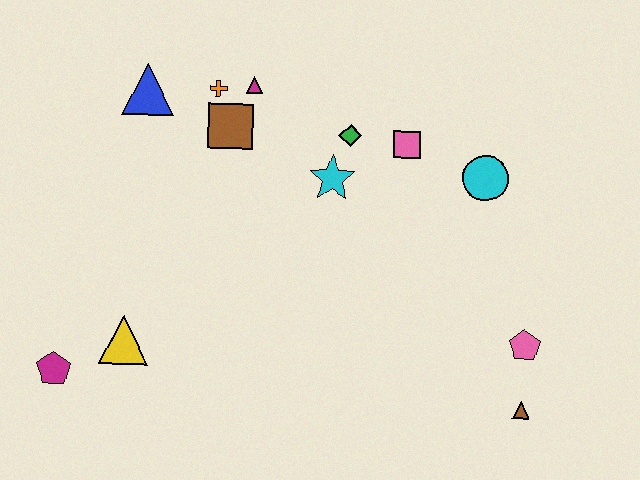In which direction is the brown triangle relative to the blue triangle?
The brown triangle is to the right of the blue triangle.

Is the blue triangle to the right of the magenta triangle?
No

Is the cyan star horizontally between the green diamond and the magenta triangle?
Yes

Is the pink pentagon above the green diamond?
No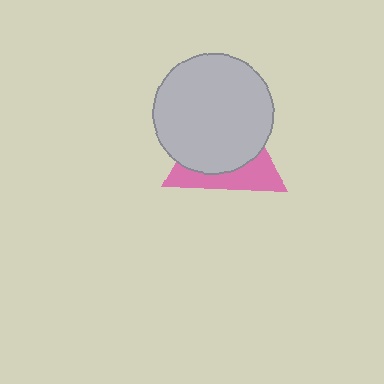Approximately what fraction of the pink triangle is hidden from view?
Roughly 64% of the pink triangle is hidden behind the light gray circle.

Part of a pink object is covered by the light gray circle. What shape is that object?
It is a triangle.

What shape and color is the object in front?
The object in front is a light gray circle.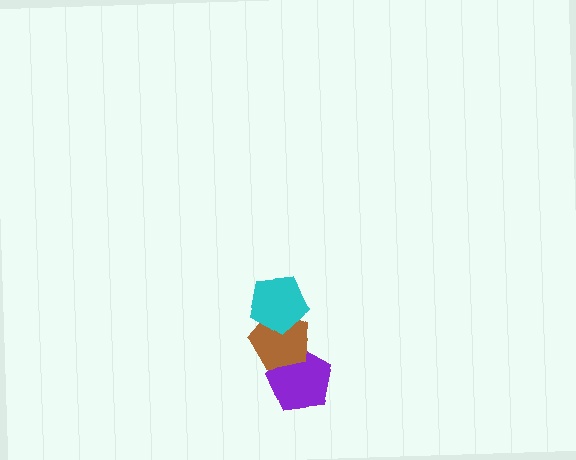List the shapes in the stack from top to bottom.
From top to bottom: the cyan pentagon, the brown pentagon, the purple pentagon.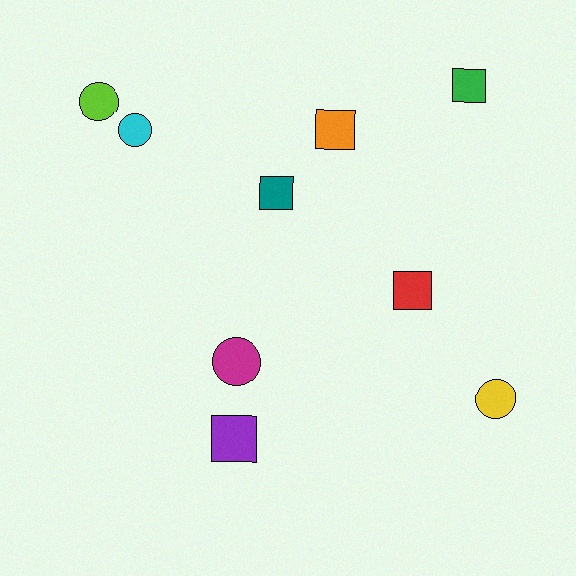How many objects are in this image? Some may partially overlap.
There are 9 objects.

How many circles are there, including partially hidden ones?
There are 4 circles.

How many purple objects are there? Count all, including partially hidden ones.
There is 1 purple object.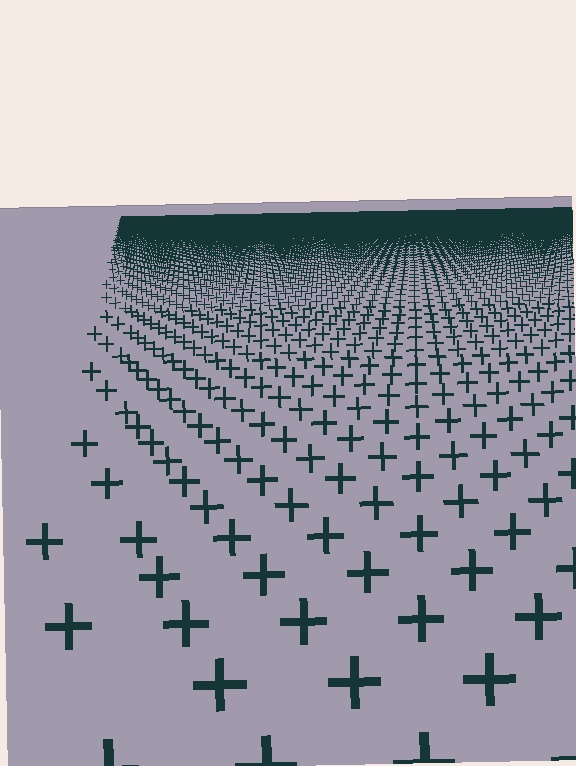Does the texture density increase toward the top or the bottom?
Density increases toward the top.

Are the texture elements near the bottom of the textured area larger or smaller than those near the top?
Larger. Near the bottom, elements are closer to the viewer and appear at a bigger on-screen size.